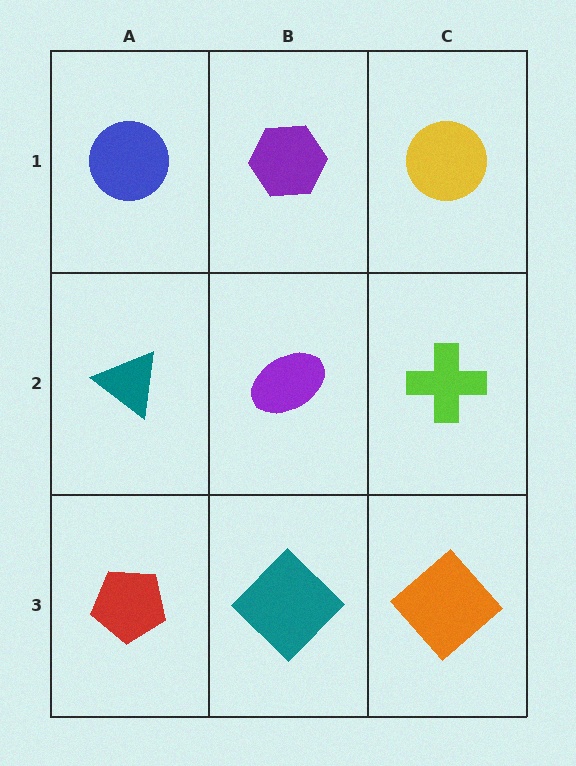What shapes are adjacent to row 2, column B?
A purple hexagon (row 1, column B), a teal diamond (row 3, column B), a teal triangle (row 2, column A), a lime cross (row 2, column C).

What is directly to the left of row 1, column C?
A purple hexagon.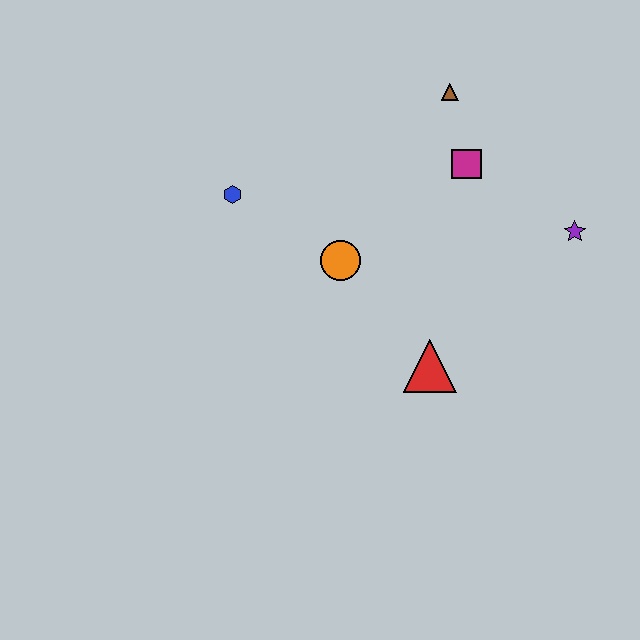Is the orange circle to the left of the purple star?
Yes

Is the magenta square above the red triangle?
Yes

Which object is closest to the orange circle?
The blue hexagon is closest to the orange circle.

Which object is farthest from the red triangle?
The brown triangle is farthest from the red triangle.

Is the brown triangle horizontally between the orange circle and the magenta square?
Yes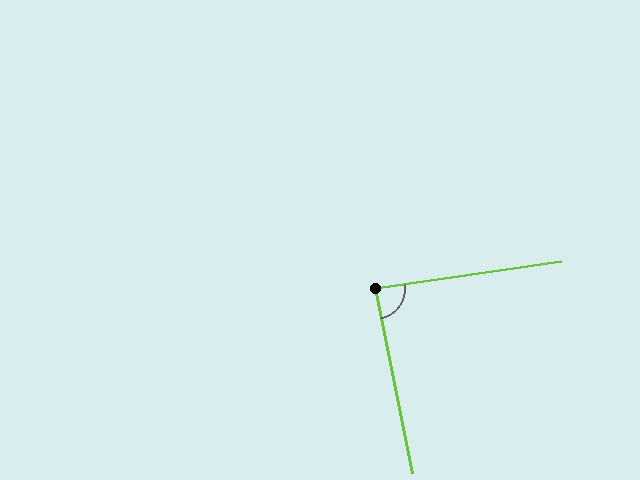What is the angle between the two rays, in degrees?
Approximately 87 degrees.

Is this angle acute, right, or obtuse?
It is approximately a right angle.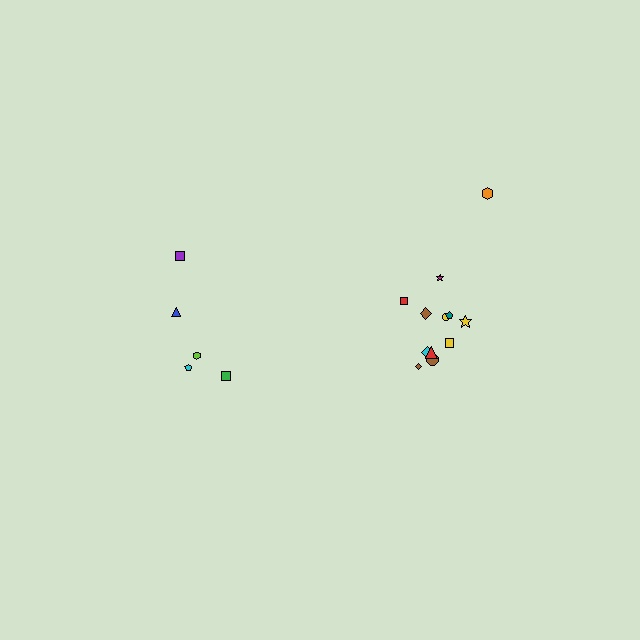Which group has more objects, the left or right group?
The right group.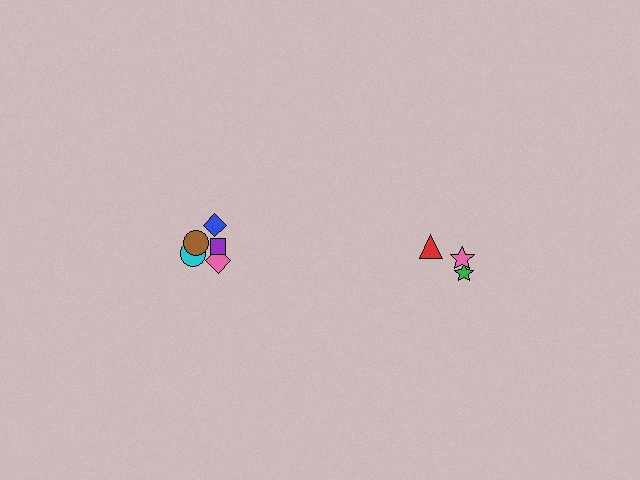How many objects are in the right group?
There are 3 objects.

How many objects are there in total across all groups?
There are 8 objects.